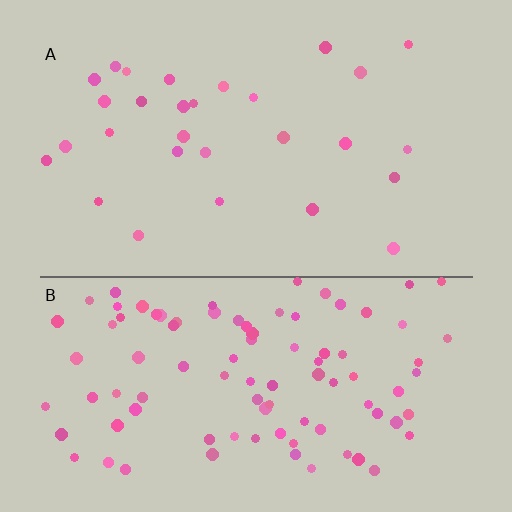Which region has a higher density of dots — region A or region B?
B (the bottom).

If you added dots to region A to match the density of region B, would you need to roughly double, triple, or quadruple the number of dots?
Approximately triple.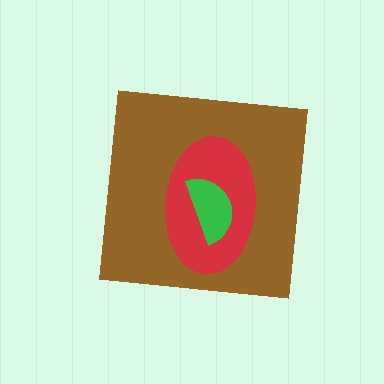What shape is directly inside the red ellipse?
The green semicircle.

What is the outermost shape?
The brown square.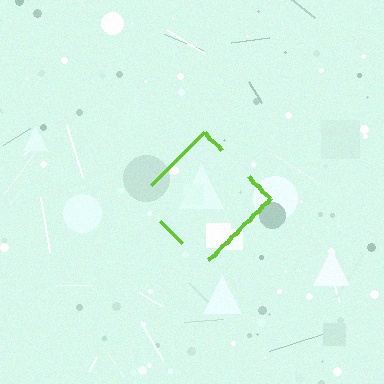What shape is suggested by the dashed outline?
The dashed outline suggests a diamond.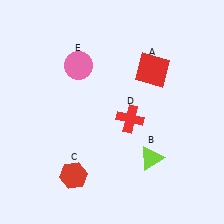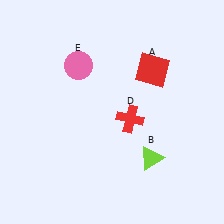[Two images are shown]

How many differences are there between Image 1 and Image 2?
There is 1 difference between the two images.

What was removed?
The red hexagon (C) was removed in Image 2.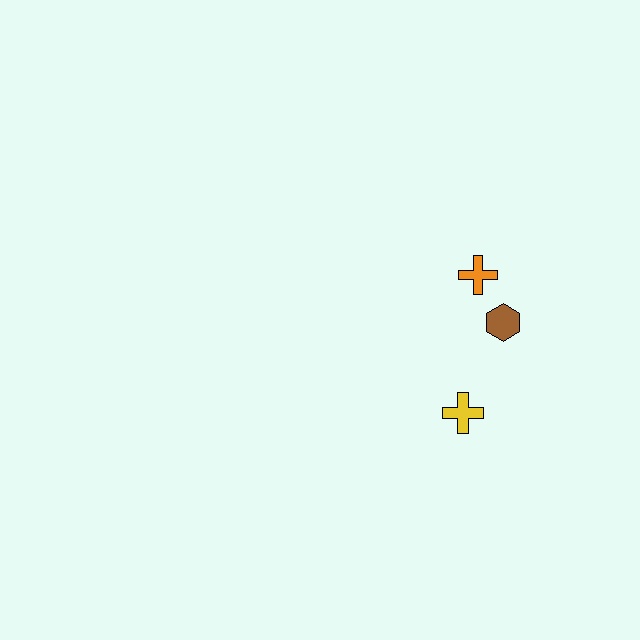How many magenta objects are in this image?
There are no magenta objects.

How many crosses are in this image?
There are 2 crosses.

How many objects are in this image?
There are 3 objects.